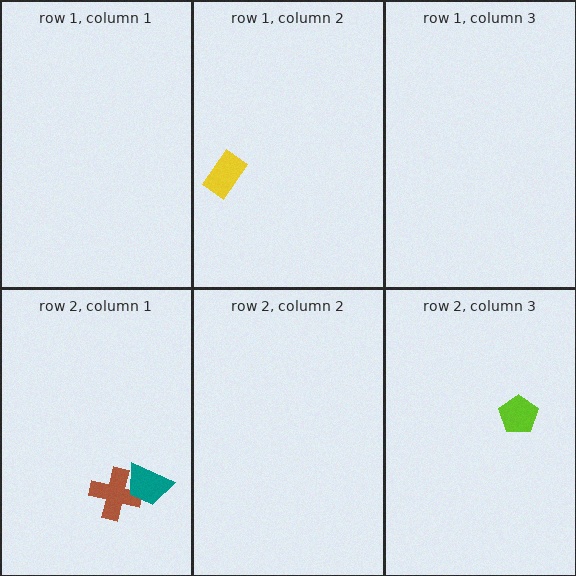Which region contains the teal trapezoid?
The row 2, column 1 region.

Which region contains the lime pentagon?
The row 2, column 3 region.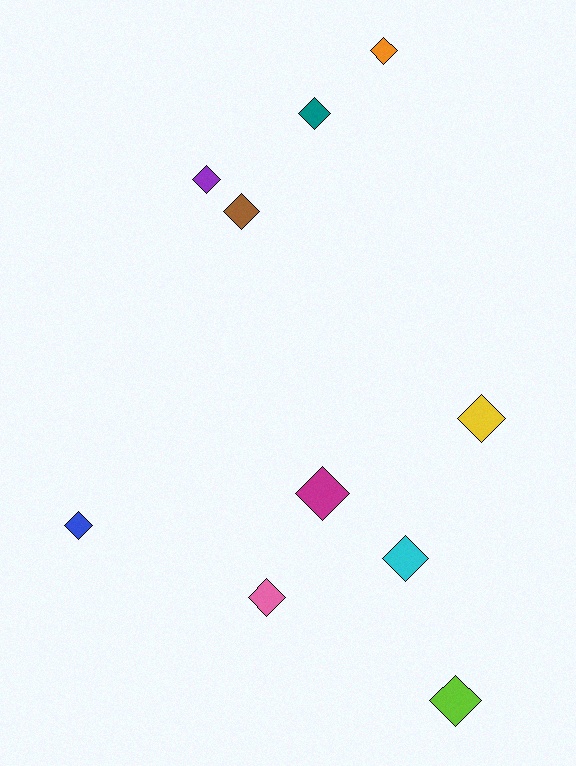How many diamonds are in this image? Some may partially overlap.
There are 10 diamonds.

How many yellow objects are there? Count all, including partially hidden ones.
There is 1 yellow object.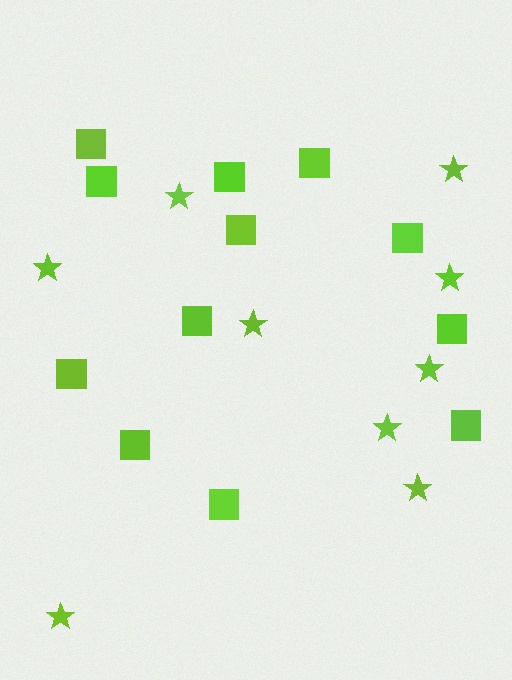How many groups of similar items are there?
There are 2 groups: one group of squares (12) and one group of stars (9).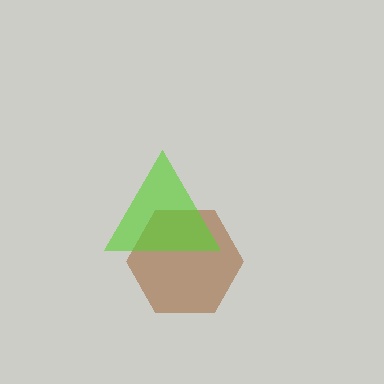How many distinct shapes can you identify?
There are 2 distinct shapes: a brown hexagon, a lime triangle.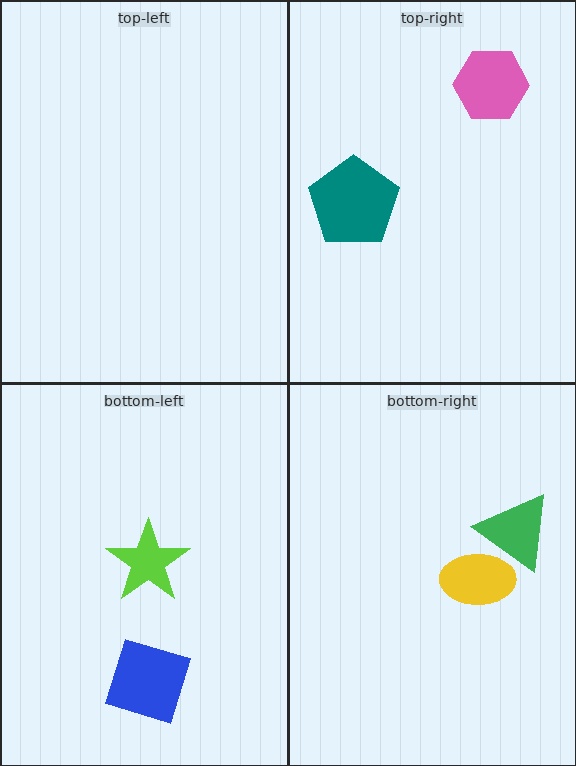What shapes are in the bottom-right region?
The green triangle, the yellow ellipse.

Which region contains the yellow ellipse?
The bottom-right region.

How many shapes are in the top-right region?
2.